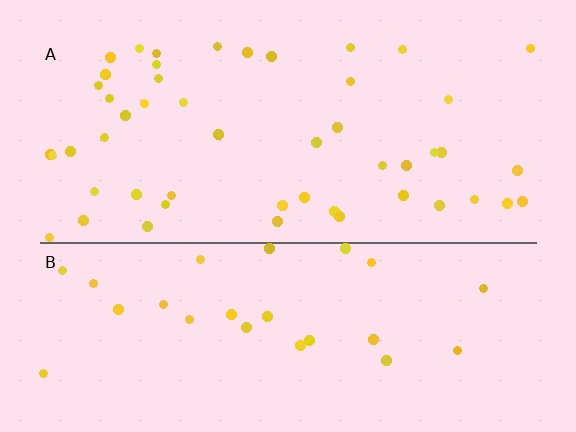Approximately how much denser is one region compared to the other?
Approximately 1.8× — region A over region B.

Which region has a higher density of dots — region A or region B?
A (the top).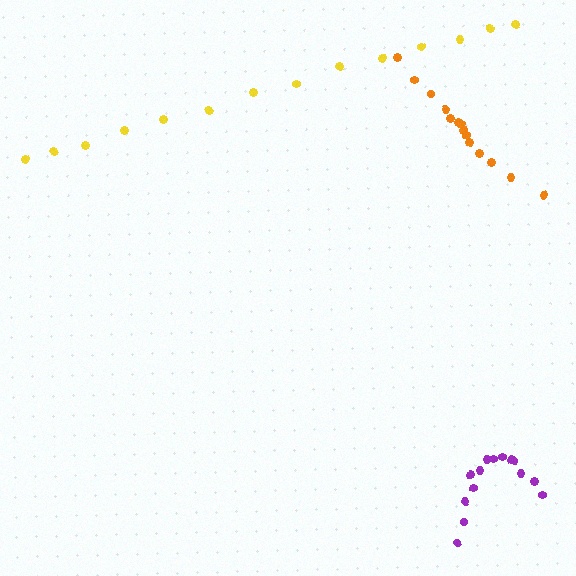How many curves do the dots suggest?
There are 3 distinct paths.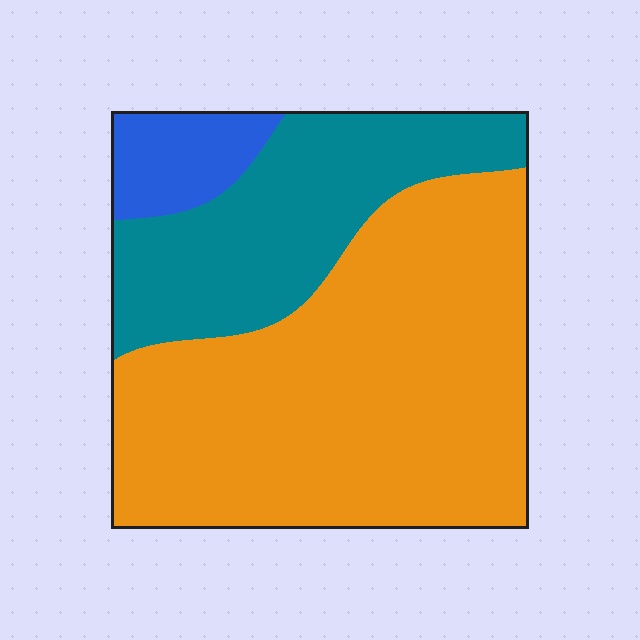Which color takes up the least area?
Blue, at roughly 10%.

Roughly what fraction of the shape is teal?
Teal takes up about one quarter (1/4) of the shape.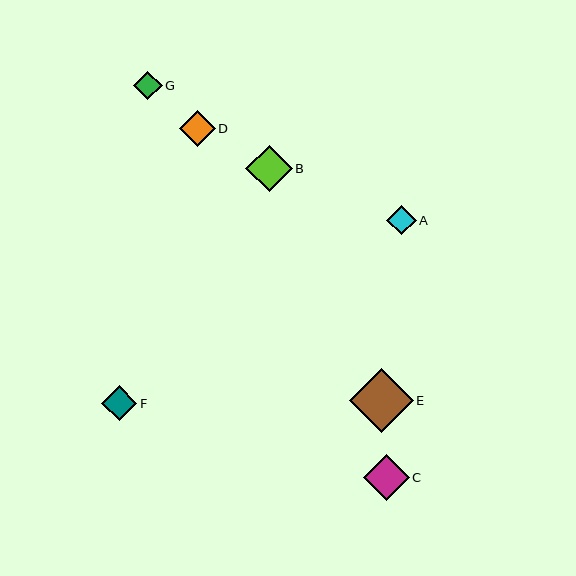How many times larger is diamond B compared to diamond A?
Diamond B is approximately 1.6 times the size of diamond A.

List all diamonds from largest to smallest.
From largest to smallest: E, B, C, D, F, A, G.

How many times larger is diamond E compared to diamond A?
Diamond E is approximately 2.2 times the size of diamond A.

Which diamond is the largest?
Diamond E is the largest with a size of approximately 64 pixels.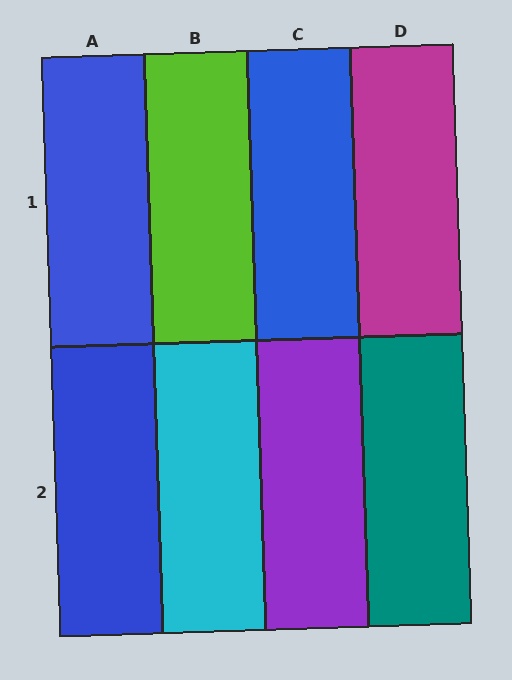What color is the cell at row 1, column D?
Magenta.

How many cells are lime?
1 cell is lime.